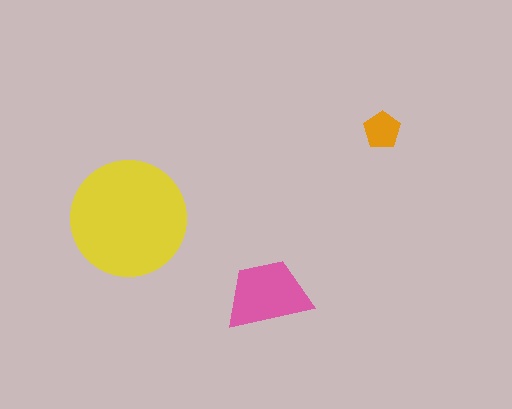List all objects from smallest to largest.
The orange pentagon, the pink trapezoid, the yellow circle.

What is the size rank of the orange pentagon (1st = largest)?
3rd.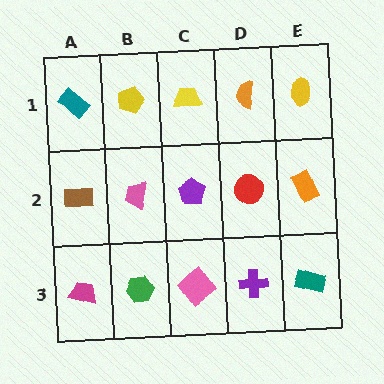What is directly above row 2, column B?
A yellow pentagon.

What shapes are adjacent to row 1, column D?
A red circle (row 2, column D), a yellow trapezoid (row 1, column C), a yellow ellipse (row 1, column E).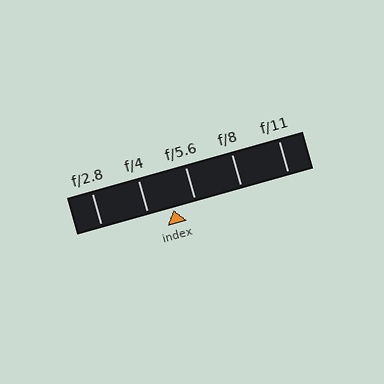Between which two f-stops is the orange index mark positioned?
The index mark is between f/4 and f/5.6.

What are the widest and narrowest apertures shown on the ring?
The widest aperture shown is f/2.8 and the narrowest is f/11.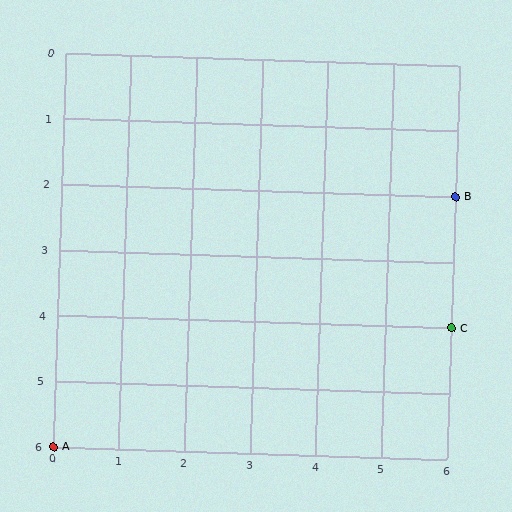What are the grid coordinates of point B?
Point B is at grid coordinates (6, 2).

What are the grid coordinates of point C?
Point C is at grid coordinates (6, 4).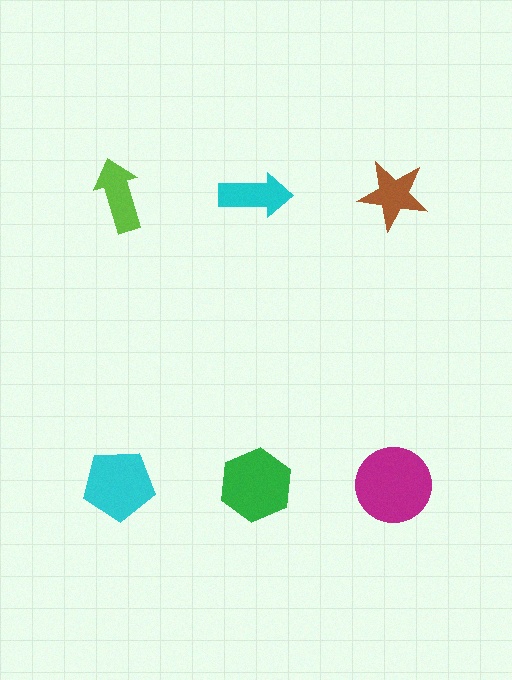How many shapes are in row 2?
3 shapes.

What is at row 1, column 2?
A cyan arrow.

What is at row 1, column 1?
A lime arrow.